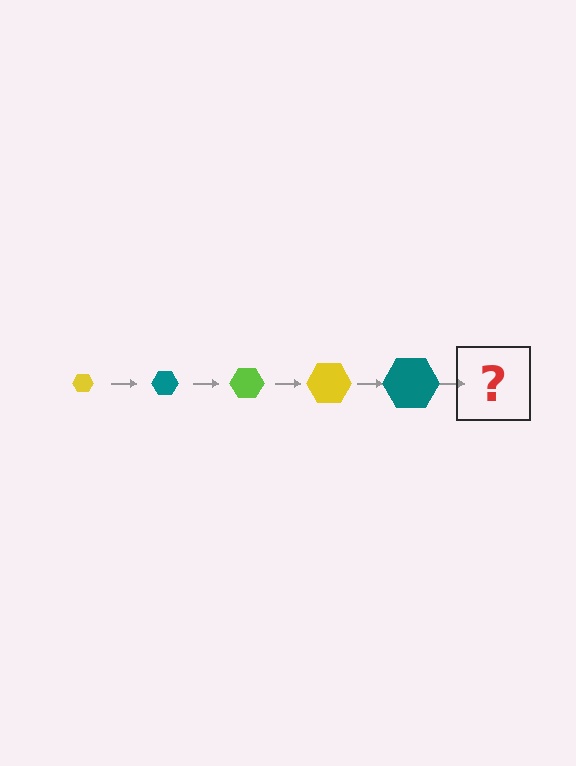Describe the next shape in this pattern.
It should be a lime hexagon, larger than the previous one.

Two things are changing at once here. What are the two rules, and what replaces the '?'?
The two rules are that the hexagon grows larger each step and the color cycles through yellow, teal, and lime. The '?' should be a lime hexagon, larger than the previous one.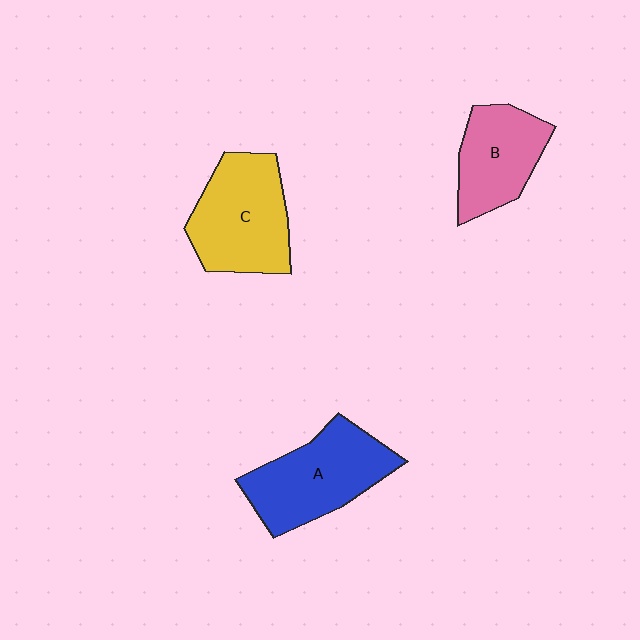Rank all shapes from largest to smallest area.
From largest to smallest: C (yellow), A (blue), B (pink).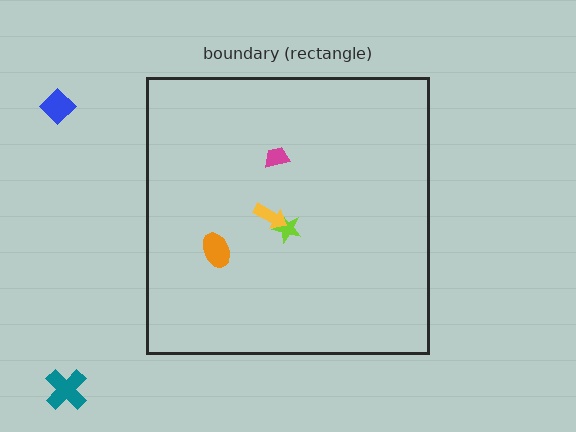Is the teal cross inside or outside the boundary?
Outside.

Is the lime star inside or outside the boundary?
Inside.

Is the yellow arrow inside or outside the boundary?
Inside.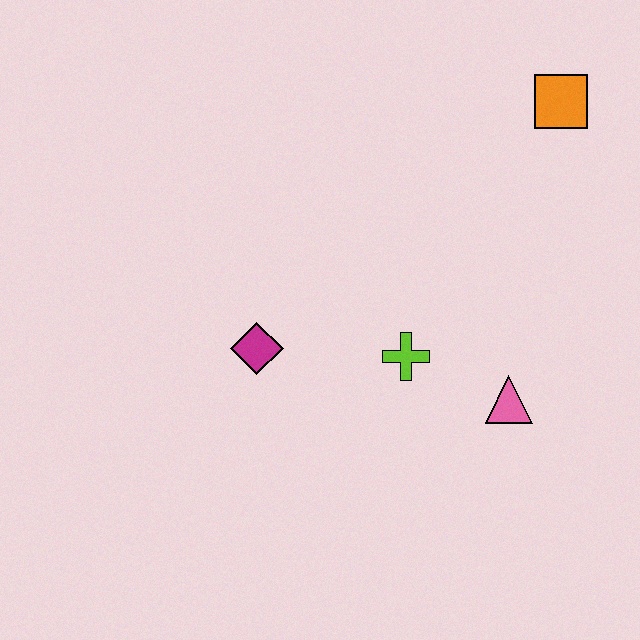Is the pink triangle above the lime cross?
No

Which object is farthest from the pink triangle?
The orange square is farthest from the pink triangle.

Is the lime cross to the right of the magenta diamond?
Yes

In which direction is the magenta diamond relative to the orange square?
The magenta diamond is to the left of the orange square.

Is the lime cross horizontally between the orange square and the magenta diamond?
Yes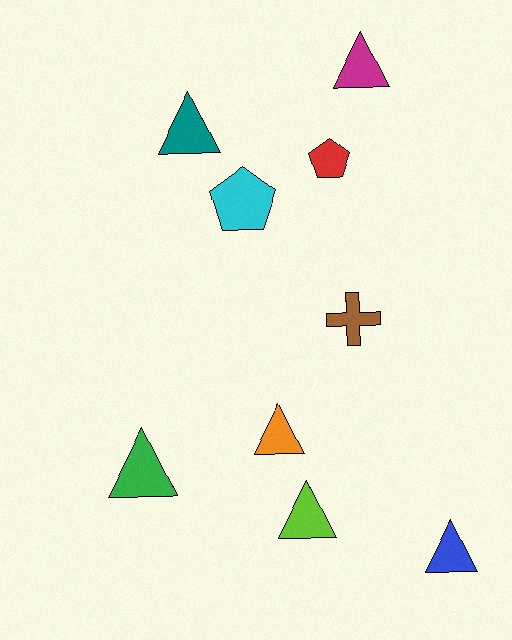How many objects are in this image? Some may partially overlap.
There are 9 objects.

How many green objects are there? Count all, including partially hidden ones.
There is 1 green object.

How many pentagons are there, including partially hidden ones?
There are 2 pentagons.